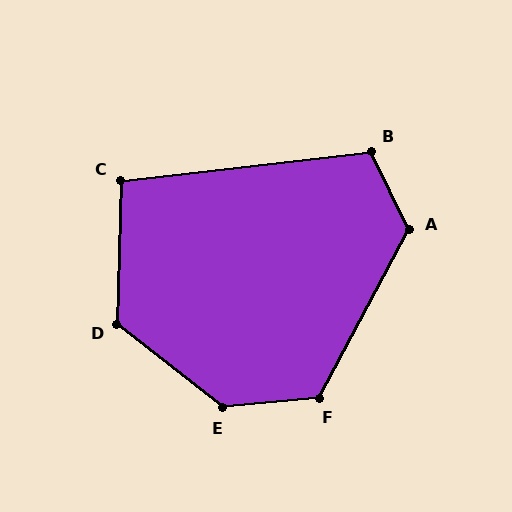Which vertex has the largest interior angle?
E, at approximately 136 degrees.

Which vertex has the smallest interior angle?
C, at approximately 98 degrees.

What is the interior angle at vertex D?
Approximately 127 degrees (obtuse).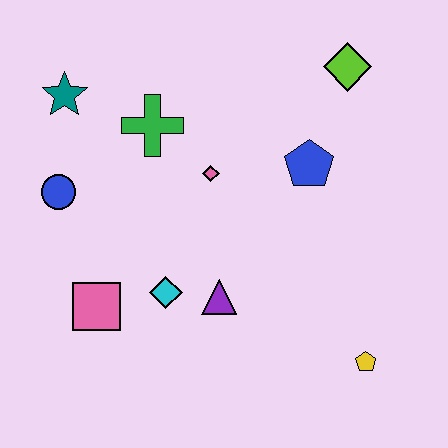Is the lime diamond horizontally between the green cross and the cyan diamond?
No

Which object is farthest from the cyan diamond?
The lime diamond is farthest from the cyan diamond.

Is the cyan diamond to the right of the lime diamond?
No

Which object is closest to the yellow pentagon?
The purple triangle is closest to the yellow pentagon.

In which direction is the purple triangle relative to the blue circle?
The purple triangle is to the right of the blue circle.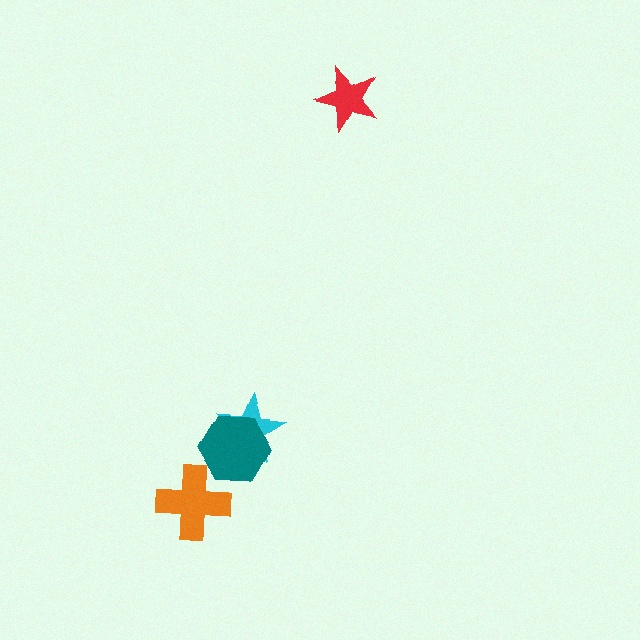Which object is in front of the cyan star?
The teal hexagon is in front of the cyan star.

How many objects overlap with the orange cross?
0 objects overlap with the orange cross.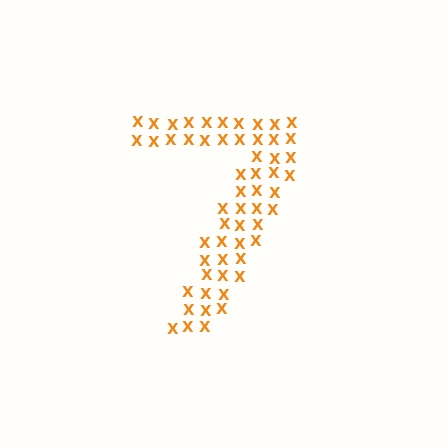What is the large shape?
The large shape is the digit 7.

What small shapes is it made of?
It is made of small letter X's.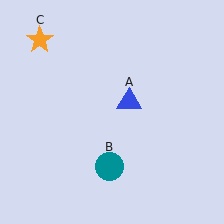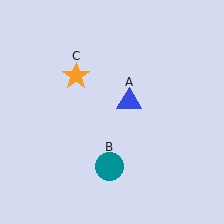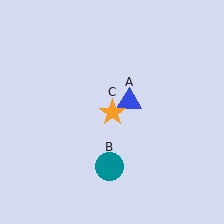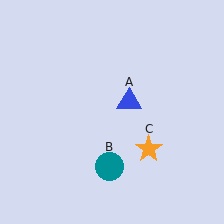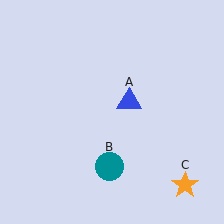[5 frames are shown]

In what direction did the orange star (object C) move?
The orange star (object C) moved down and to the right.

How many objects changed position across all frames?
1 object changed position: orange star (object C).